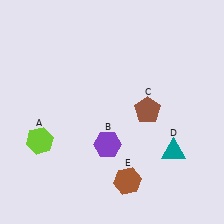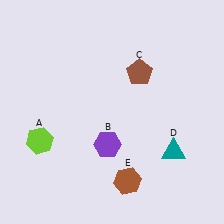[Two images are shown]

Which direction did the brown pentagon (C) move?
The brown pentagon (C) moved up.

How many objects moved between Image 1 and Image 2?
1 object moved between the two images.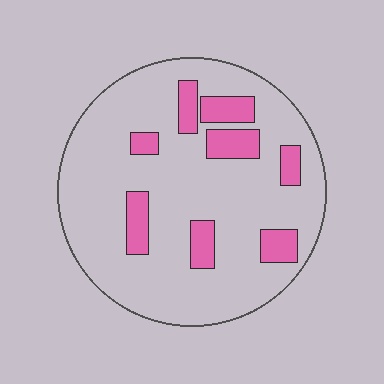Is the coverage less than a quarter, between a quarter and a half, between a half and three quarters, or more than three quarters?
Less than a quarter.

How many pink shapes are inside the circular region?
8.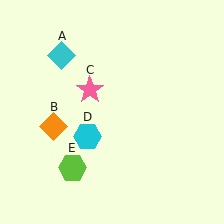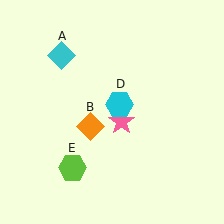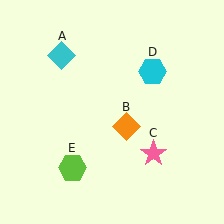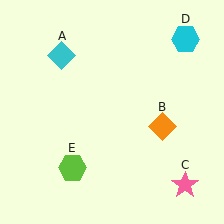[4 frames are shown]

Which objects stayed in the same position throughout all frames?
Cyan diamond (object A) and lime hexagon (object E) remained stationary.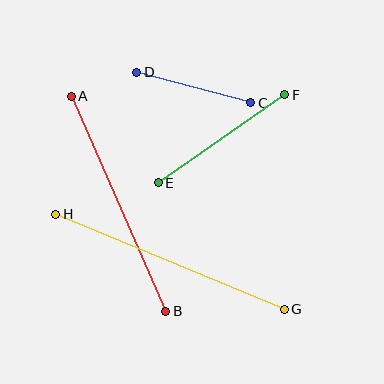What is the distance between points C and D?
The distance is approximately 118 pixels.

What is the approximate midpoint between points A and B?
The midpoint is at approximately (118, 204) pixels.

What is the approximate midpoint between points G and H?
The midpoint is at approximately (170, 262) pixels.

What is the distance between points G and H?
The distance is approximately 247 pixels.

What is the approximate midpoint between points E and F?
The midpoint is at approximately (222, 139) pixels.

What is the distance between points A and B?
The distance is approximately 235 pixels.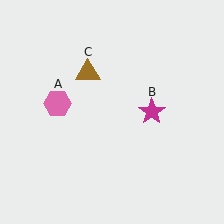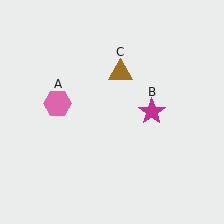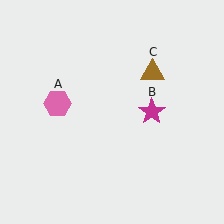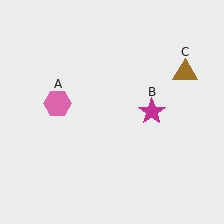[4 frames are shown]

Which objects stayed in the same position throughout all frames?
Pink hexagon (object A) and magenta star (object B) remained stationary.